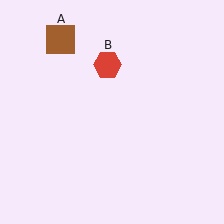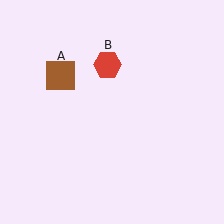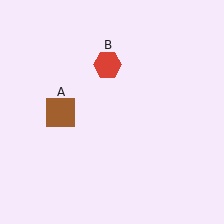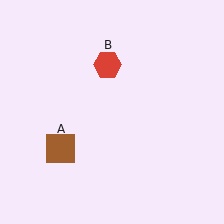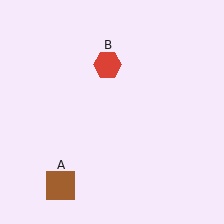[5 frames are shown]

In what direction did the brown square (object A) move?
The brown square (object A) moved down.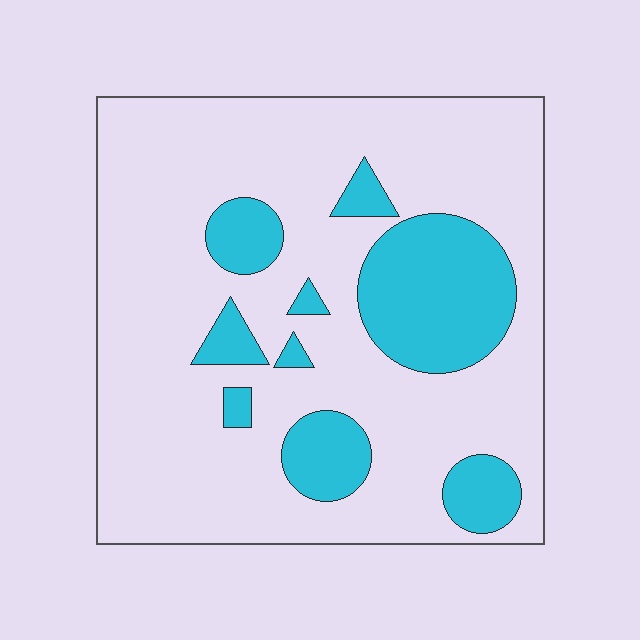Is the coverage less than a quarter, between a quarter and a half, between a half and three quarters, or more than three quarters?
Less than a quarter.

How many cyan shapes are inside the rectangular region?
9.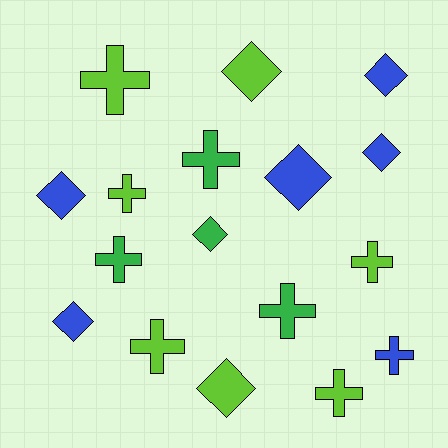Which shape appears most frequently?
Cross, with 9 objects.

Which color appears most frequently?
Lime, with 7 objects.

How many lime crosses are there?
There are 5 lime crosses.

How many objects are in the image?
There are 17 objects.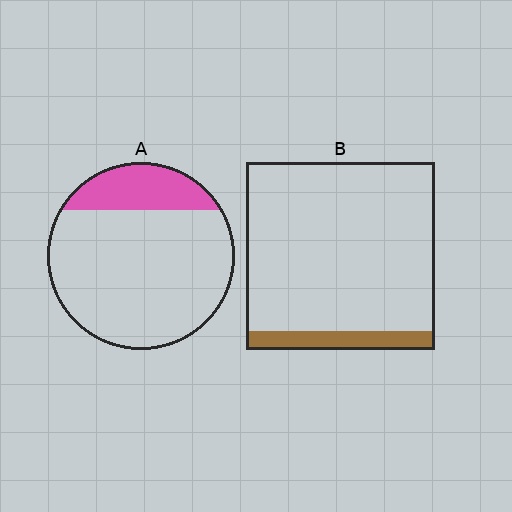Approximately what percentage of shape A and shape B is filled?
A is approximately 20% and B is approximately 10%.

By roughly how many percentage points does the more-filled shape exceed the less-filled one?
By roughly 10 percentage points (A over B).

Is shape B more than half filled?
No.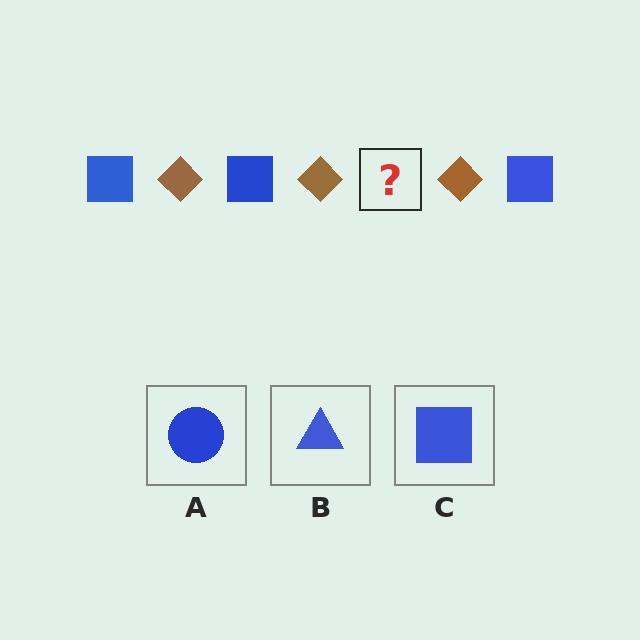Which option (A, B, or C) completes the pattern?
C.